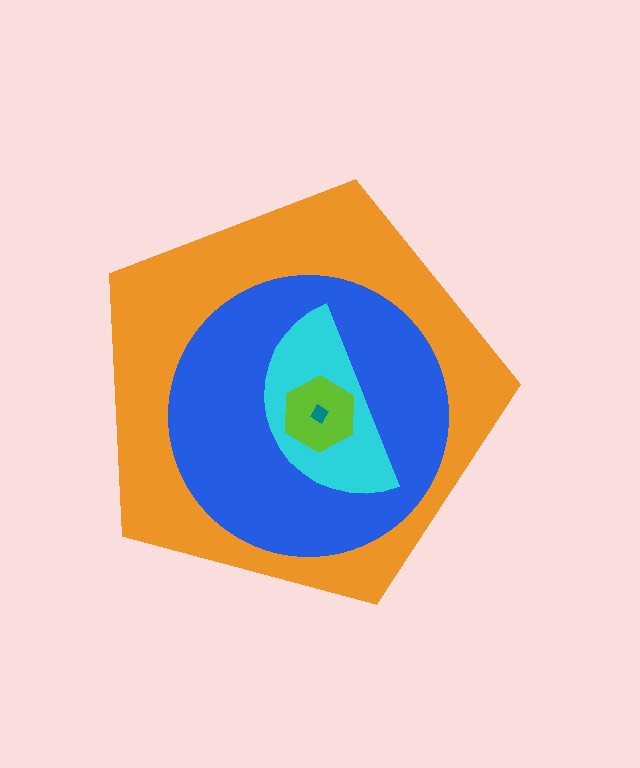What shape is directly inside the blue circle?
The cyan semicircle.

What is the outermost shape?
The orange pentagon.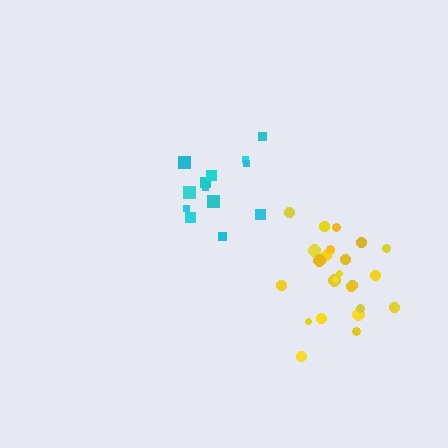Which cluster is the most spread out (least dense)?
Cyan.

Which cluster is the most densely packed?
Yellow.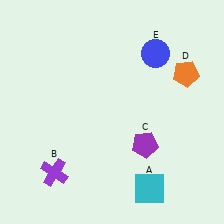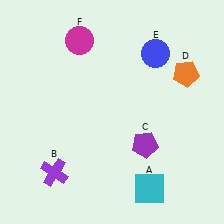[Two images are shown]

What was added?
A magenta circle (F) was added in Image 2.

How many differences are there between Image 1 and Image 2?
There is 1 difference between the two images.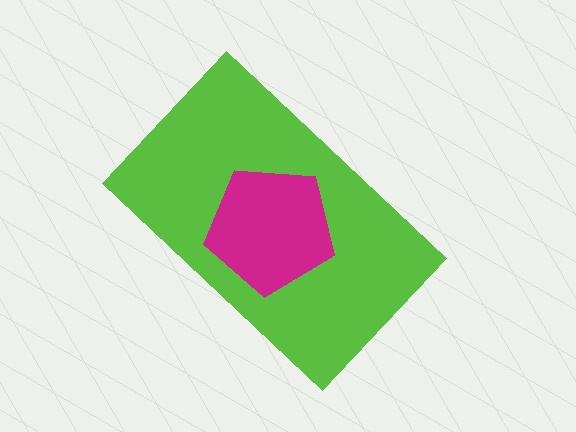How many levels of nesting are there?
2.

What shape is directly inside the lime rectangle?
The magenta pentagon.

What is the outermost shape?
The lime rectangle.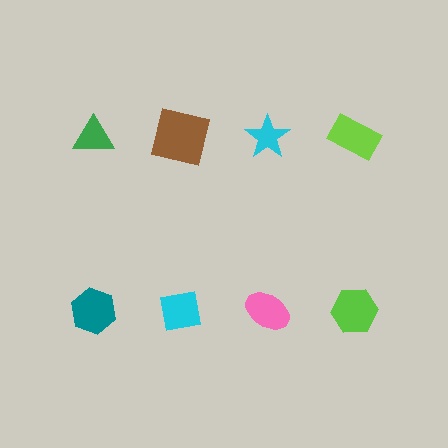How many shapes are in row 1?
4 shapes.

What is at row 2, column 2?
A cyan square.